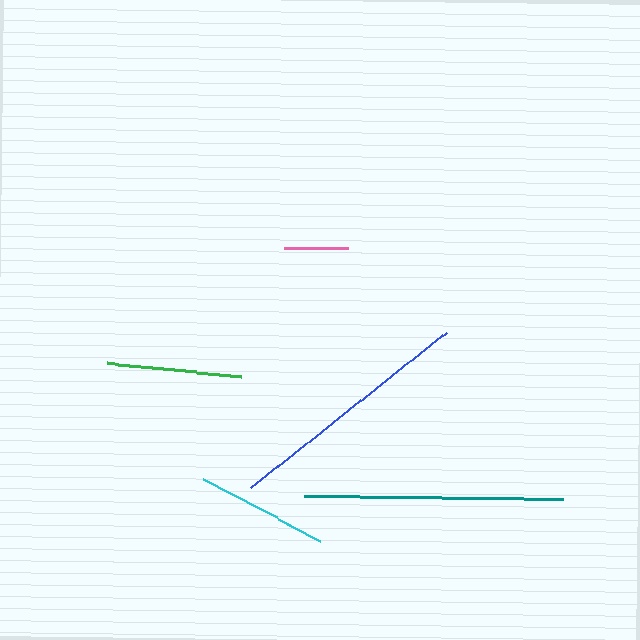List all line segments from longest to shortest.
From longest to shortest: teal, blue, green, cyan, pink.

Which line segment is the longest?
The teal line is the longest at approximately 260 pixels.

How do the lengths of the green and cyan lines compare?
The green and cyan lines are approximately the same length.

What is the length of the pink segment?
The pink segment is approximately 64 pixels long.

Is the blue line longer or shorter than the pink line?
The blue line is longer than the pink line.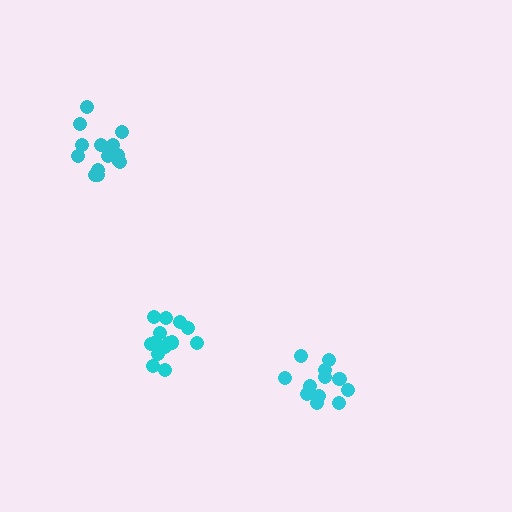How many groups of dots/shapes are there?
There are 3 groups.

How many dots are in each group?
Group 1: 16 dots, Group 2: 14 dots, Group 3: 12 dots (42 total).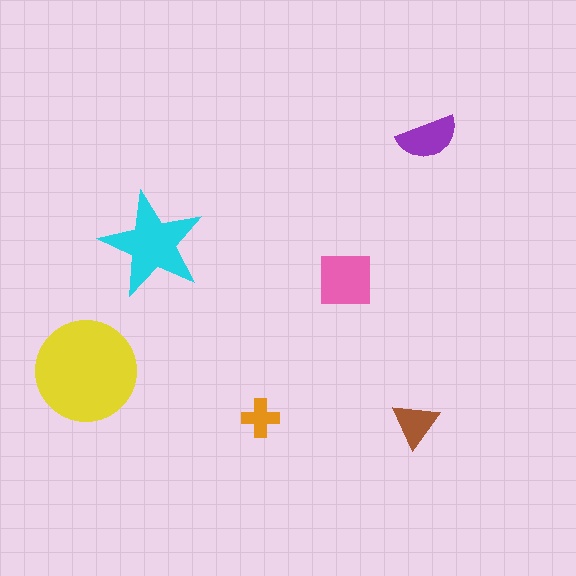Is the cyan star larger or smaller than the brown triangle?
Larger.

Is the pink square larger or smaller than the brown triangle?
Larger.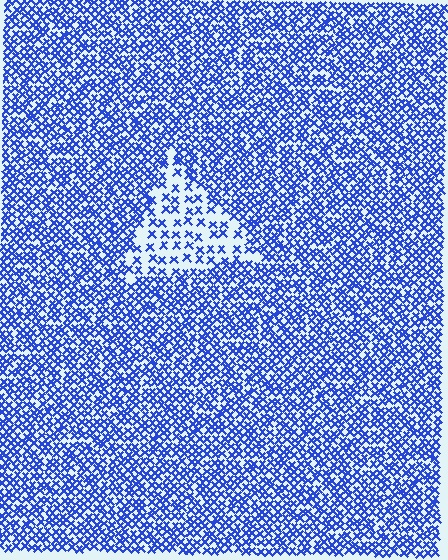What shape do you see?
I see a triangle.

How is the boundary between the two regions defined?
The boundary is defined by a change in element density (approximately 2.3x ratio). All elements are the same color, size, and shape.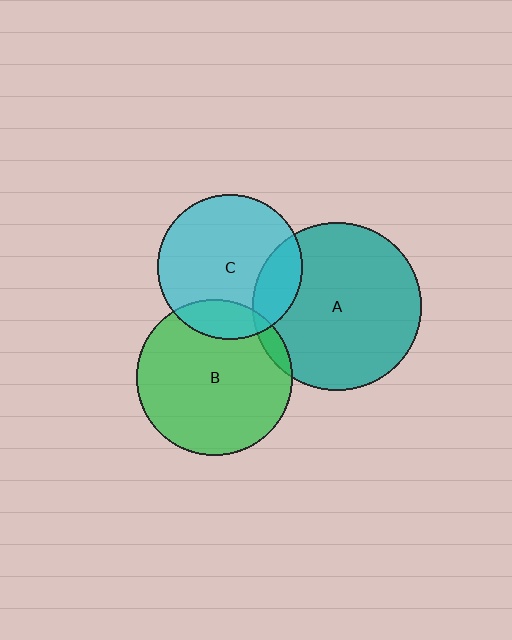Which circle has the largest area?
Circle A (teal).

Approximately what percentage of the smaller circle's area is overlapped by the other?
Approximately 20%.